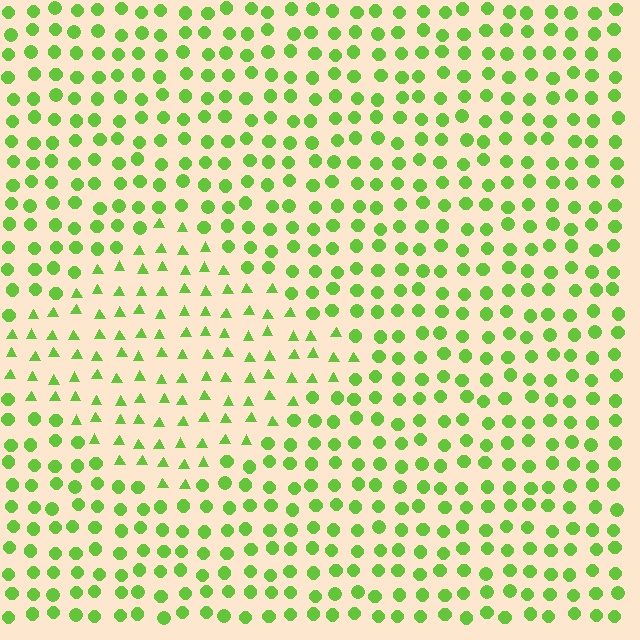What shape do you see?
I see a diamond.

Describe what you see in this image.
The image is filled with small lime elements arranged in a uniform grid. A diamond-shaped region contains triangles, while the surrounding area contains circles. The boundary is defined purely by the change in element shape.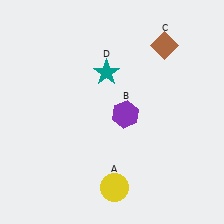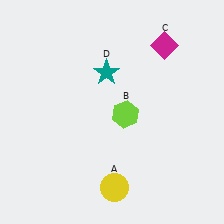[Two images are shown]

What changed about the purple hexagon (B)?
In Image 1, B is purple. In Image 2, it changed to lime.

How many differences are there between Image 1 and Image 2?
There are 2 differences between the two images.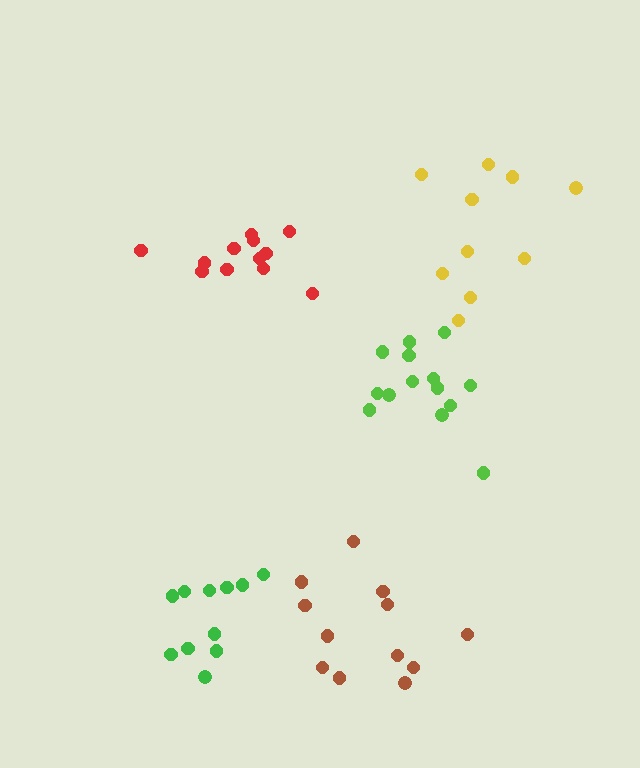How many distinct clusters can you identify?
There are 5 distinct clusters.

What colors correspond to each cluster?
The clusters are colored: yellow, lime, brown, green, red.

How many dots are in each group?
Group 1: 10 dots, Group 2: 14 dots, Group 3: 12 dots, Group 4: 11 dots, Group 5: 12 dots (59 total).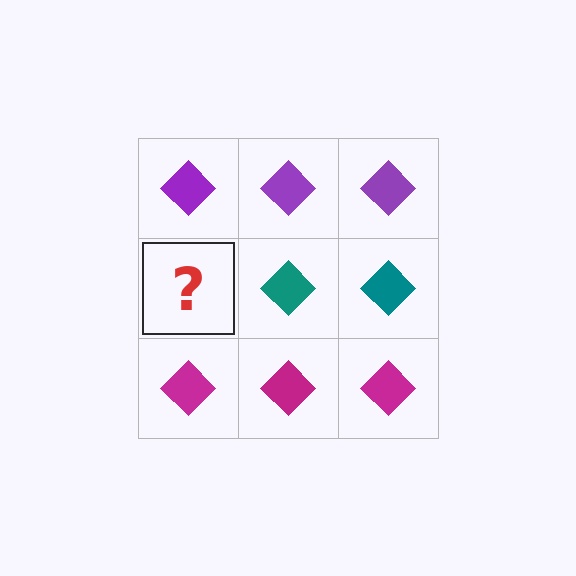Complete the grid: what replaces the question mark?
The question mark should be replaced with a teal diamond.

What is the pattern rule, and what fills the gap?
The rule is that each row has a consistent color. The gap should be filled with a teal diamond.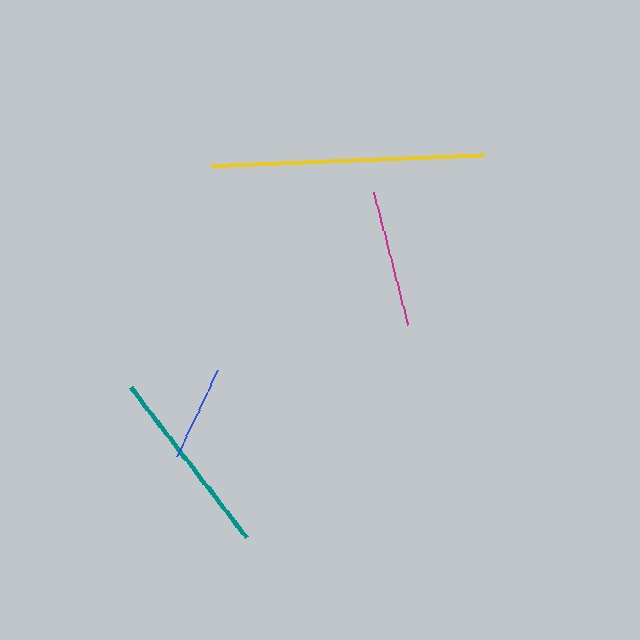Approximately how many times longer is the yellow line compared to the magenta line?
The yellow line is approximately 2.0 times the length of the magenta line.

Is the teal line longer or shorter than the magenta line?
The teal line is longer than the magenta line.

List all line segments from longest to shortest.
From longest to shortest: yellow, teal, magenta, blue.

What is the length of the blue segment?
The blue segment is approximately 96 pixels long.